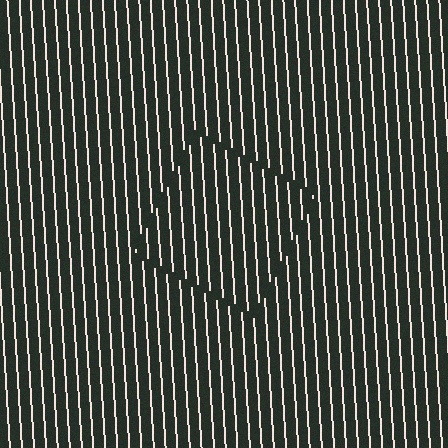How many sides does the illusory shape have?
4 sides — the line-ends trace a square.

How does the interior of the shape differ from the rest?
The interior of the shape contains the same grating, shifted by half a period — the contour is defined by the phase discontinuity where line-ends from the inner and outer gratings abut.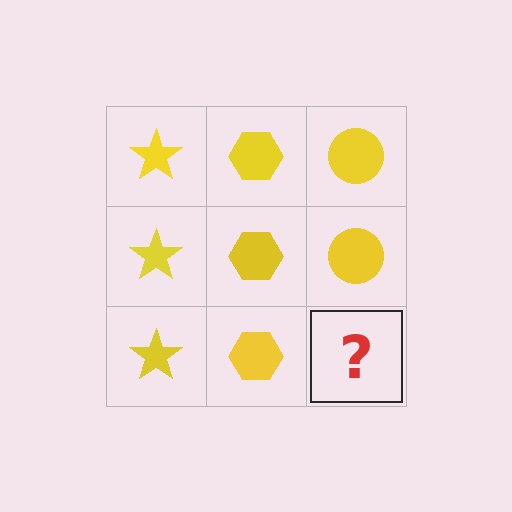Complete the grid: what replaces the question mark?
The question mark should be replaced with a yellow circle.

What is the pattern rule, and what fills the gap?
The rule is that each column has a consistent shape. The gap should be filled with a yellow circle.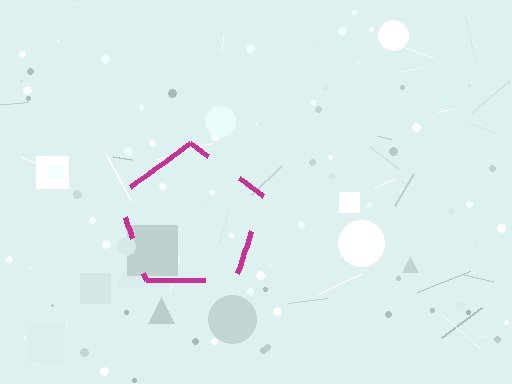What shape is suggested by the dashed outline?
The dashed outline suggests a pentagon.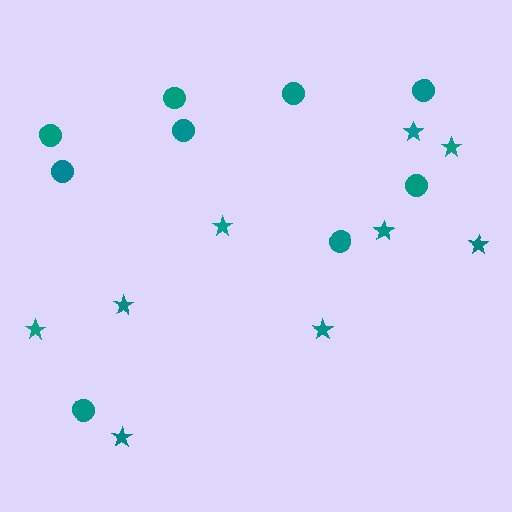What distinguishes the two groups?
There are 2 groups: one group of circles (9) and one group of stars (9).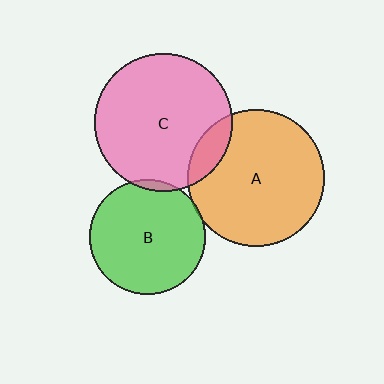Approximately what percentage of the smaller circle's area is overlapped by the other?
Approximately 10%.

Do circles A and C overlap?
Yes.